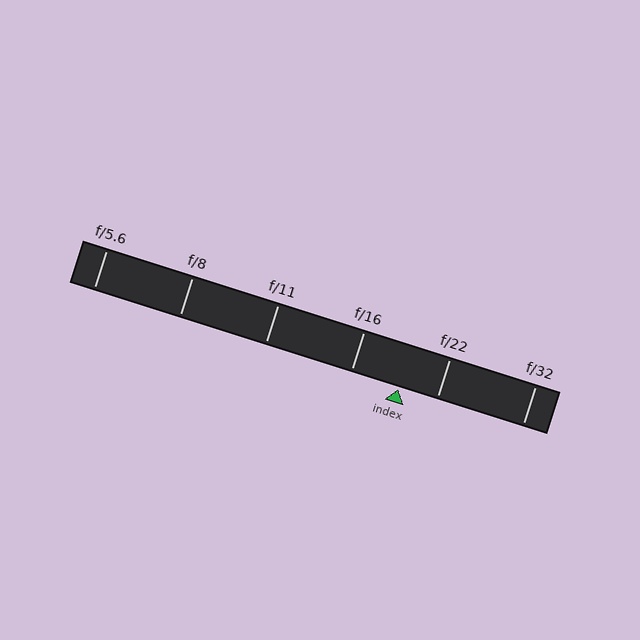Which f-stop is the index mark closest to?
The index mark is closest to f/22.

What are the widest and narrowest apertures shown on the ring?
The widest aperture shown is f/5.6 and the narrowest is f/32.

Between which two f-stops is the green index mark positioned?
The index mark is between f/16 and f/22.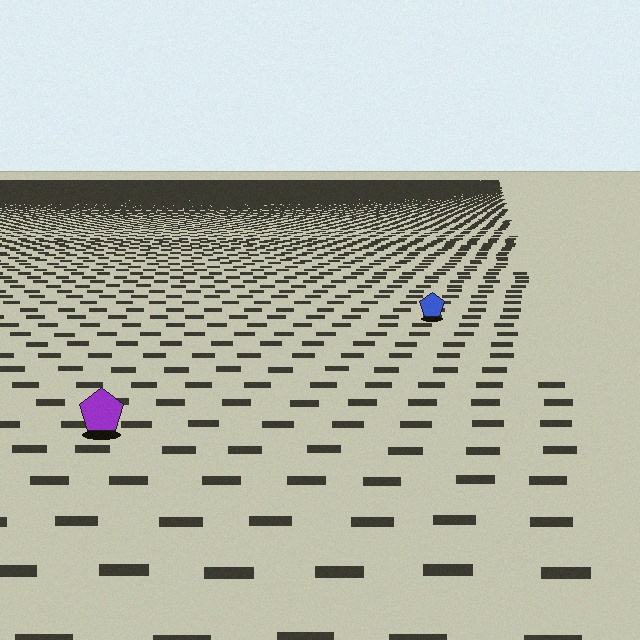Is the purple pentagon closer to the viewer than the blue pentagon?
Yes. The purple pentagon is closer — you can tell from the texture gradient: the ground texture is coarser near it.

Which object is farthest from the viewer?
The blue pentagon is farthest from the viewer. It appears smaller and the ground texture around it is denser.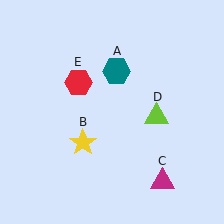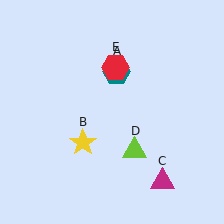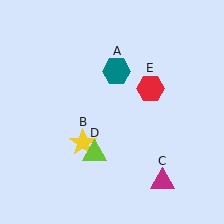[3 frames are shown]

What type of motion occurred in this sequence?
The lime triangle (object D), red hexagon (object E) rotated clockwise around the center of the scene.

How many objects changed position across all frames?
2 objects changed position: lime triangle (object D), red hexagon (object E).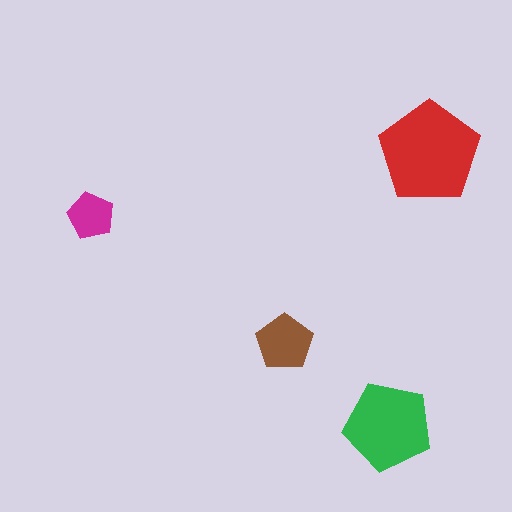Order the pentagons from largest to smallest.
the red one, the green one, the brown one, the magenta one.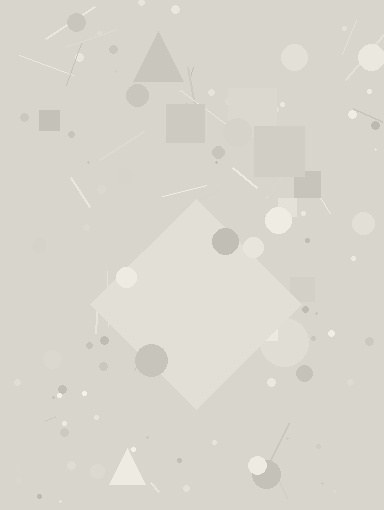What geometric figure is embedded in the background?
A diamond is embedded in the background.